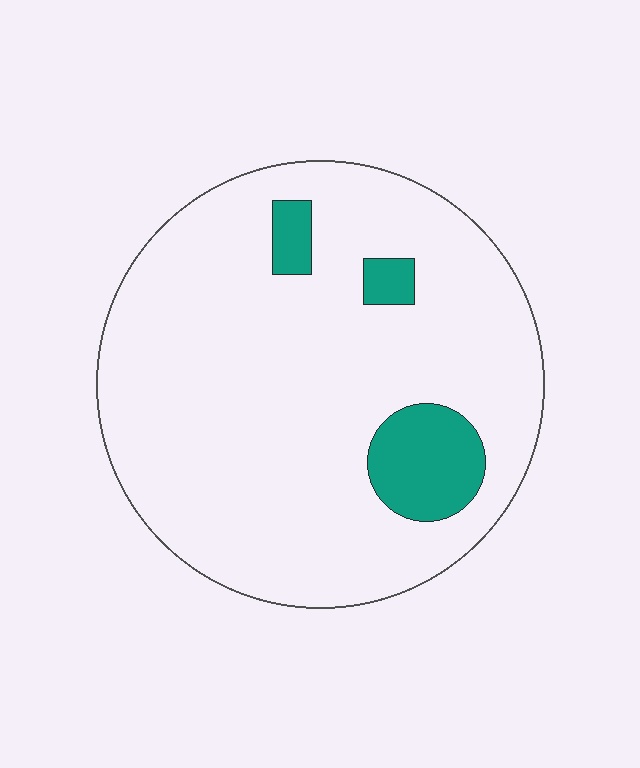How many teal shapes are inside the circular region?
3.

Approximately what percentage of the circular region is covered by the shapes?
Approximately 10%.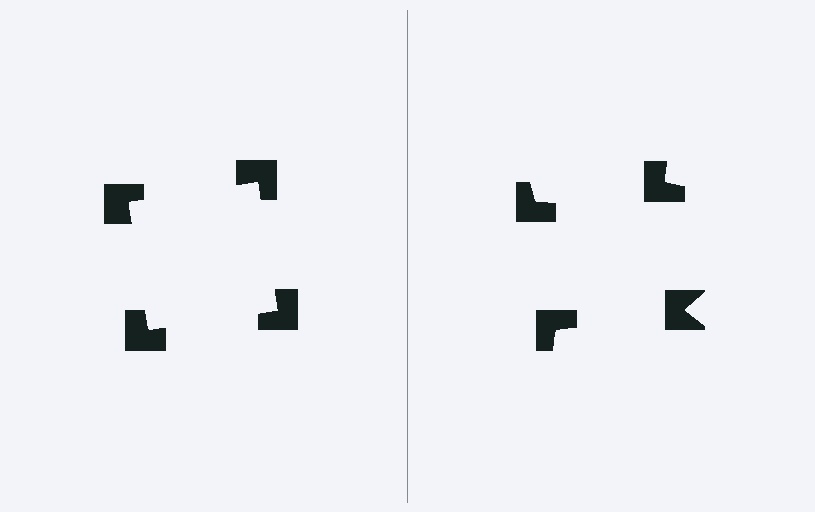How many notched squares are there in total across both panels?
8 — 4 on each side.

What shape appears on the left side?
An illusory square.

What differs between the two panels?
The notched squares are positioned identically on both sides; only the wedge orientations differ. On the left they align to a square; on the right they are misaligned.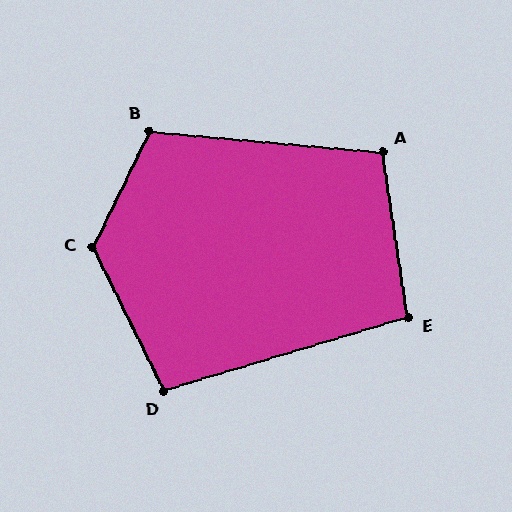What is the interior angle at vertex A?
Approximately 104 degrees (obtuse).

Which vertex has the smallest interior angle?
E, at approximately 98 degrees.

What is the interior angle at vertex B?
Approximately 111 degrees (obtuse).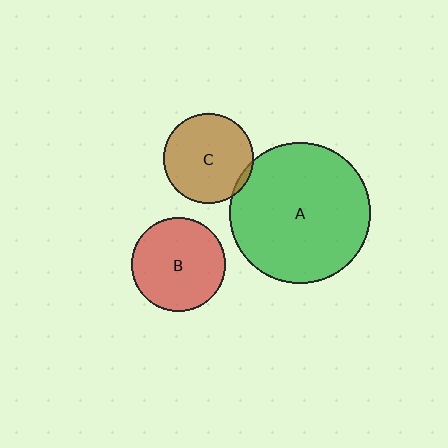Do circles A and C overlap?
Yes.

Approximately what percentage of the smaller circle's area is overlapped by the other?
Approximately 5%.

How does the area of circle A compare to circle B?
Approximately 2.2 times.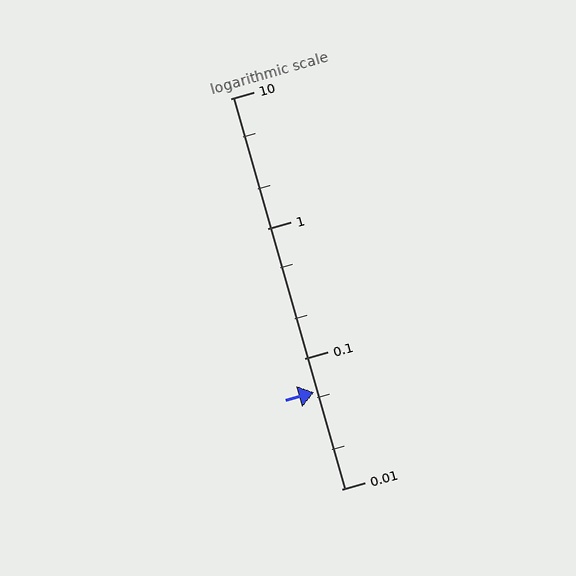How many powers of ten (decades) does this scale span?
The scale spans 3 decades, from 0.01 to 10.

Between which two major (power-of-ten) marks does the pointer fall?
The pointer is between 0.01 and 0.1.